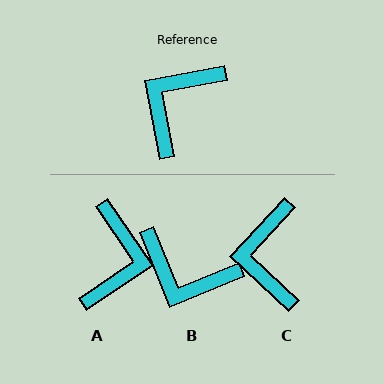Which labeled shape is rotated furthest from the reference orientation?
A, about 156 degrees away.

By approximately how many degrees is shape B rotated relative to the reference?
Approximately 101 degrees counter-clockwise.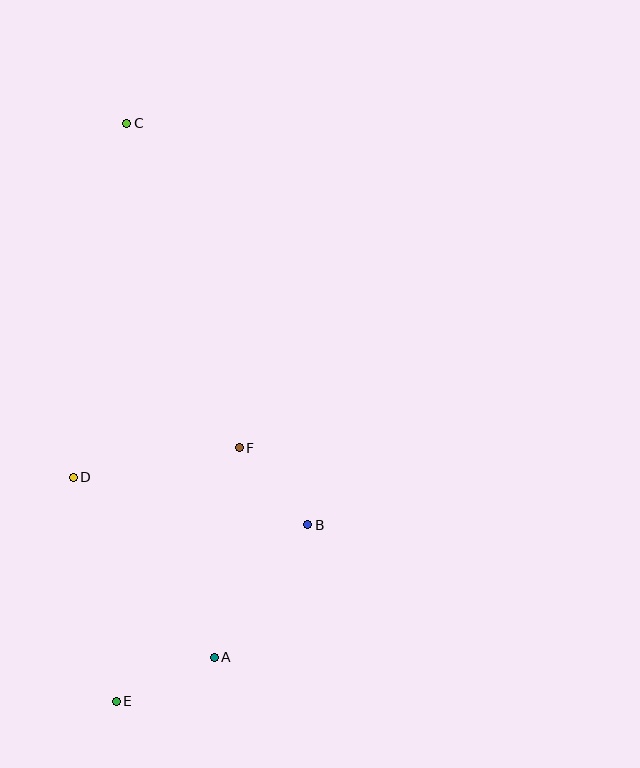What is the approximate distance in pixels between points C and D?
The distance between C and D is approximately 358 pixels.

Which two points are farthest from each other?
Points C and E are farthest from each other.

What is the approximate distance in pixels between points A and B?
The distance between A and B is approximately 162 pixels.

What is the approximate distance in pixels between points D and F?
The distance between D and F is approximately 169 pixels.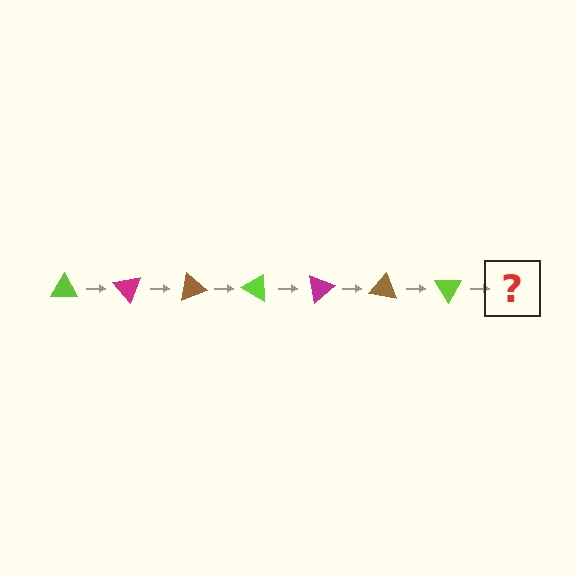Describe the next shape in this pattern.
It should be a magenta triangle, rotated 350 degrees from the start.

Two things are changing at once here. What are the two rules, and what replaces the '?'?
The two rules are that it rotates 50 degrees each step and the color cycles through lime, magenta, and brown. The '?' should be a magenta triangle, rotated 350 degrees from the start.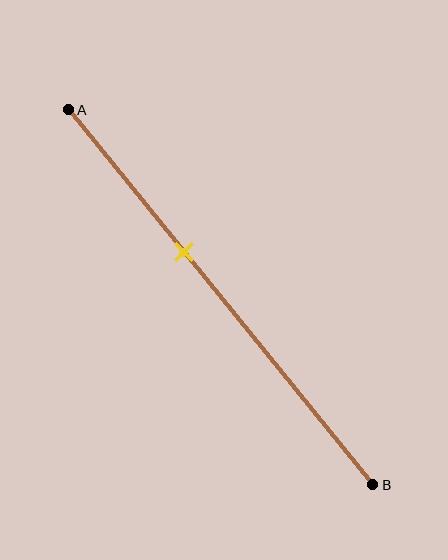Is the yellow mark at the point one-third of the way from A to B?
No, the mark is at about 40% from A, not at the 33% one-third point.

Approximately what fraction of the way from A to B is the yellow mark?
The yellow mark is approximately 40% of the way from A to B.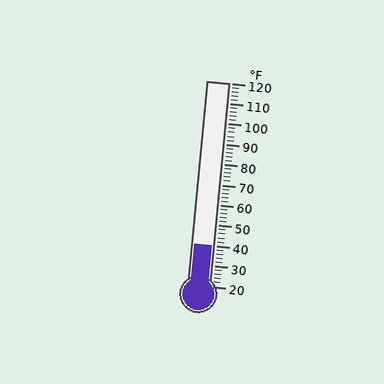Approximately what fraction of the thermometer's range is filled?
The thermometer is filled to approximately 20% of its range.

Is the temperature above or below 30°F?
The temperature is above 30°F.